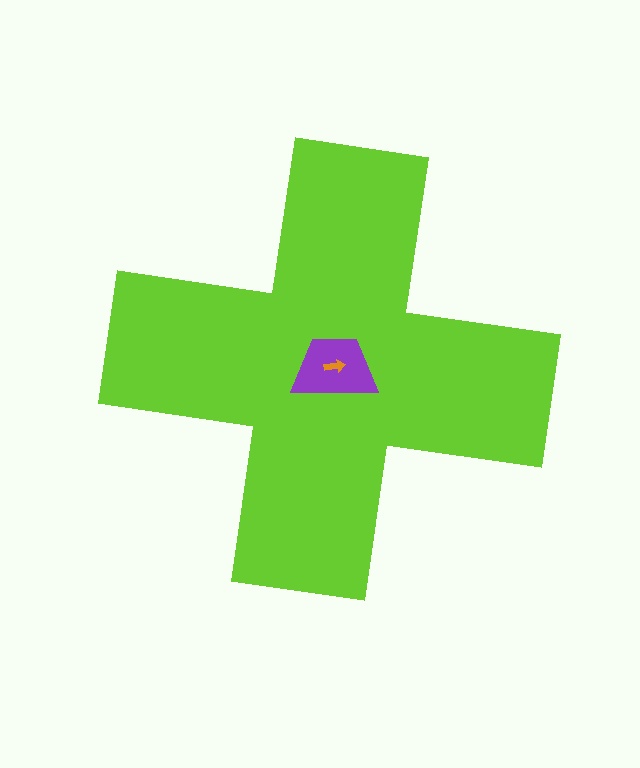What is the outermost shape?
The lime cross.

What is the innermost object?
The orange arrow.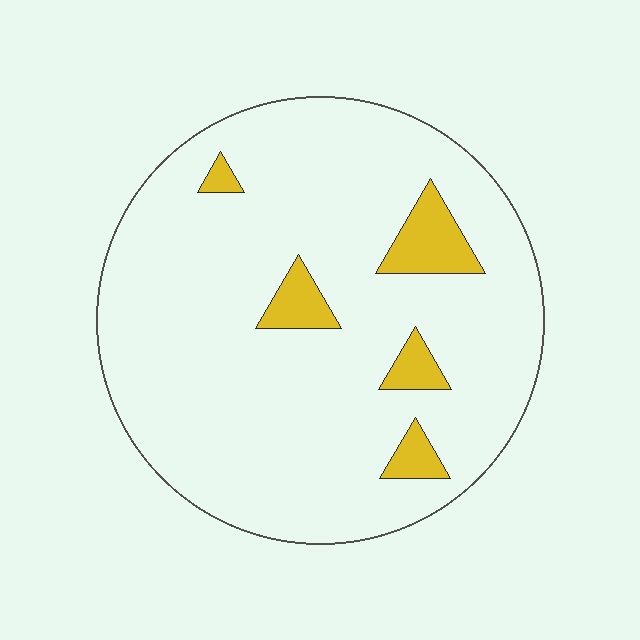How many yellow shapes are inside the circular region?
5.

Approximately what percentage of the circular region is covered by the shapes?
Approximately 10%.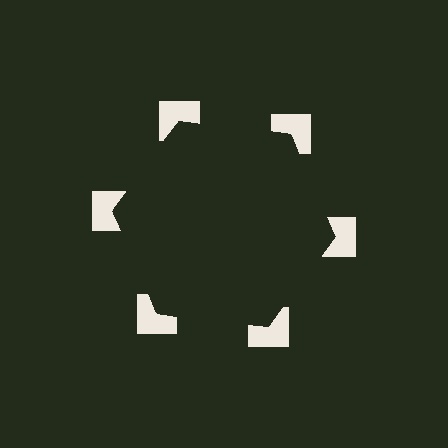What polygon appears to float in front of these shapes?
An illusory hexagon — its edges are inferred from the aligned wedge cuts in the notched squares, not physically drawn.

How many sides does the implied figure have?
6 sides.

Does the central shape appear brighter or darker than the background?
It typically appears slightly darker than the background, even though no actual brightness change is drawn.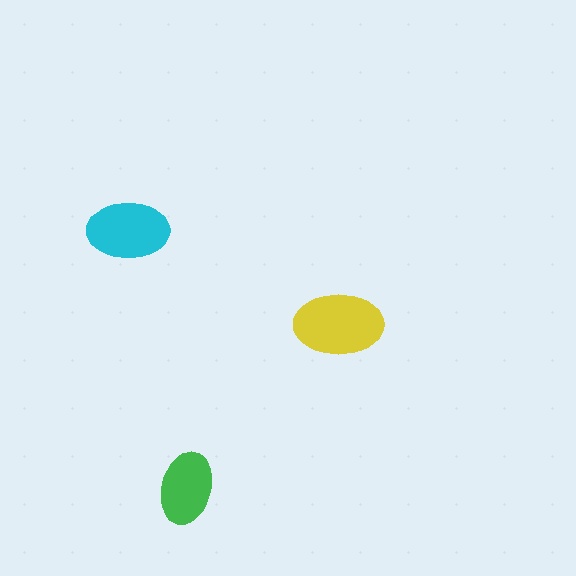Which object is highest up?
The cyan ellipse is topmost.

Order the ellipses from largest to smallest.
the yellow one, the cyan one, the green one.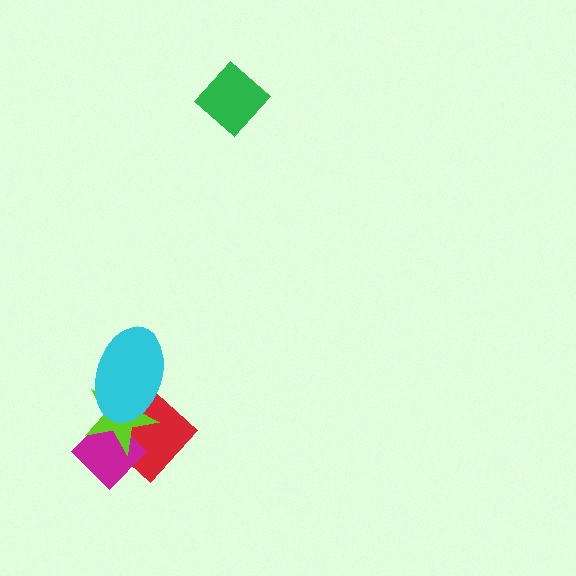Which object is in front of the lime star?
The cyan ellipse is in front of the lime star.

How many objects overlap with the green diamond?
0 objects overlap with the green diamond.